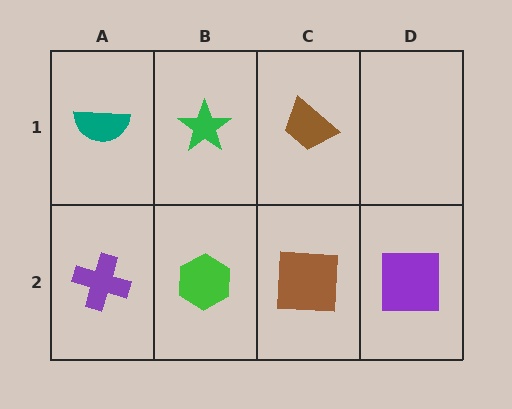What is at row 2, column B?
A green hexagon.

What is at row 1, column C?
A brown trapezoid.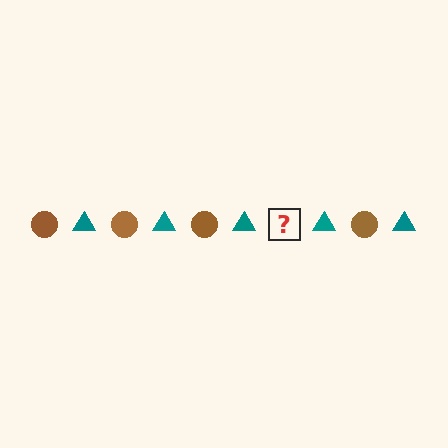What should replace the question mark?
The question mark should be replaced with a brown circle.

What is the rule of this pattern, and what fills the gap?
The rule is that the pattern alternates between brown circle and teal triangle. The gap should be filled with a brown circle.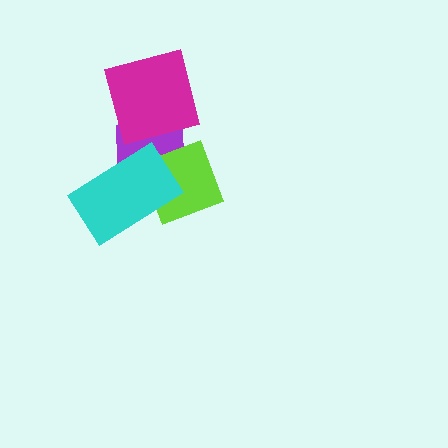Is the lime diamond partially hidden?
Yes, it is partially covered by another shape.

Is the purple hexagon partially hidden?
Yes, it is partially covered by another shape.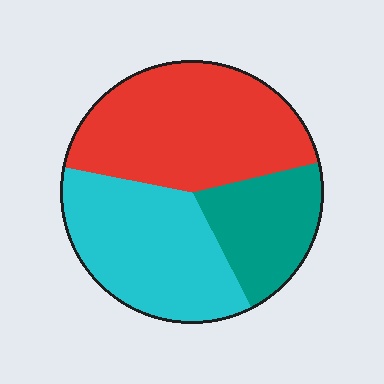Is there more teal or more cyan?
Cyan.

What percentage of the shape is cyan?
Cyan covers around 35% of the shape.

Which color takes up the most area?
Red, at roughly 45%.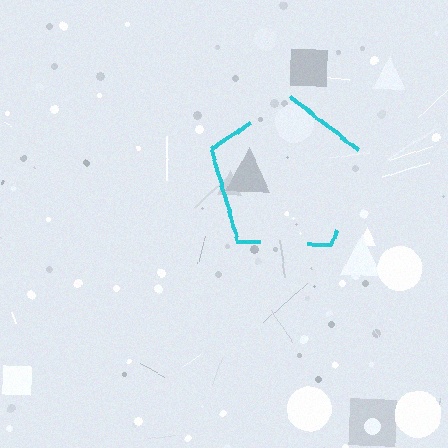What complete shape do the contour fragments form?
The contour fragments form a pentagon.